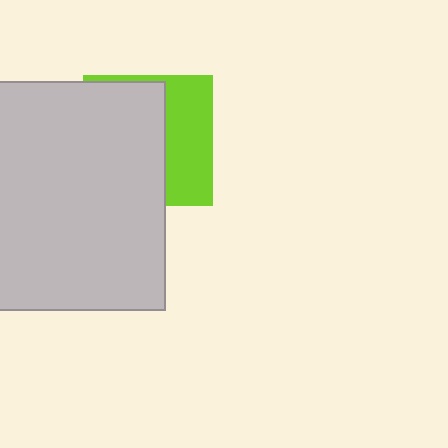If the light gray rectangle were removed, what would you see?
You would see the complete lime square.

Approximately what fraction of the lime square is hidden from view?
Roughly 60% of the lime square is hidden behind the light gray rectangle.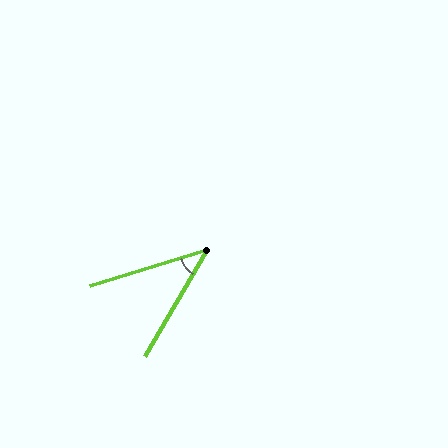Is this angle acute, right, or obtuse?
It is acute.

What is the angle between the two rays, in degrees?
Approximately 43 degrees.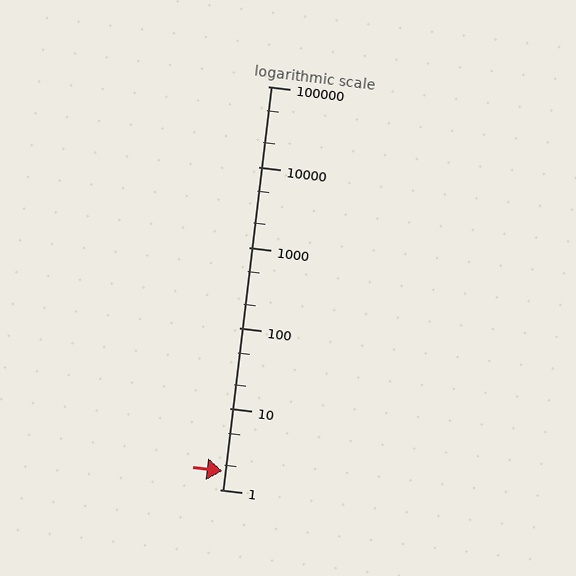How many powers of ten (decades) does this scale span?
The scale spans 5 decades, from 1 to 100000.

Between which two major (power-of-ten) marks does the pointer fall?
The pointer is between 1 and 10.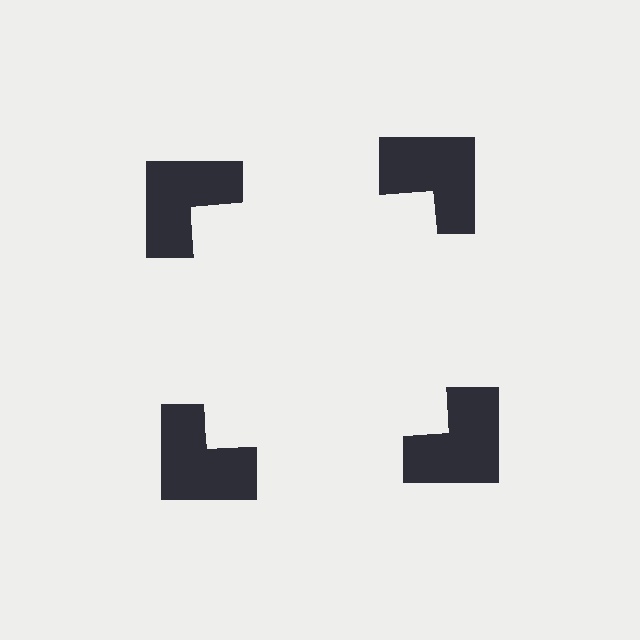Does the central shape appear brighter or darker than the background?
It typically appears slightly brighter than the background, even though no actual brightness change is drawn.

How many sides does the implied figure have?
4 sides.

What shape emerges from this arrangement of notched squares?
An illusory square — its edges are inferred from the aligned wedge cuts in the notched squares, not physically drawn.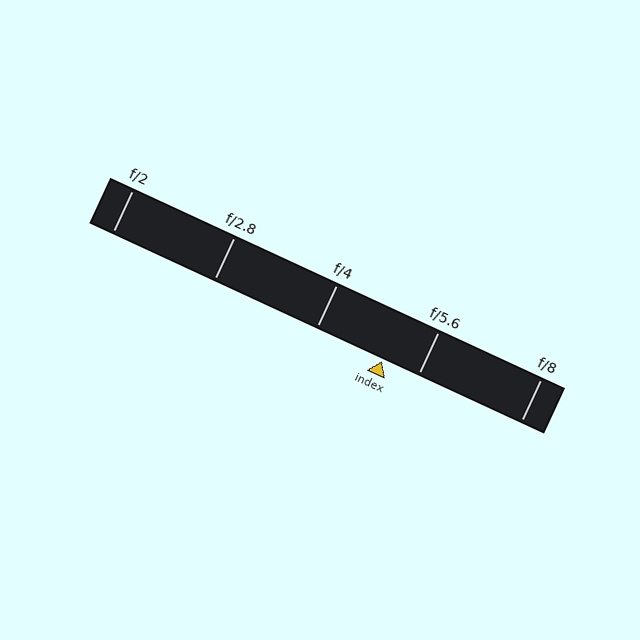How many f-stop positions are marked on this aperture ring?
There are 5 f-stop positions marked.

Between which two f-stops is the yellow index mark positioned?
The index mark is between f/4 and f/5.6.